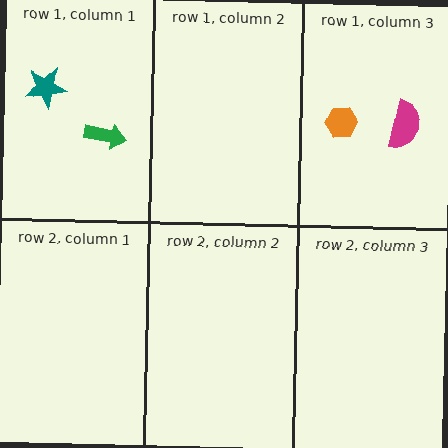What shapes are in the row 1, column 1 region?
The teal star, the green arrow.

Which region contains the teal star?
The row 1, column 1 region.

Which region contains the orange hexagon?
The row 1, column 3 region.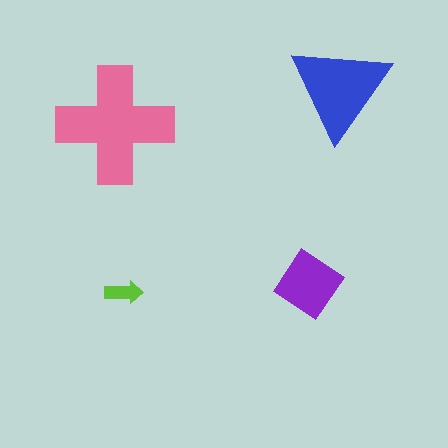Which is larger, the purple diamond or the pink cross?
The pink cross.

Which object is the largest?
The pink cross.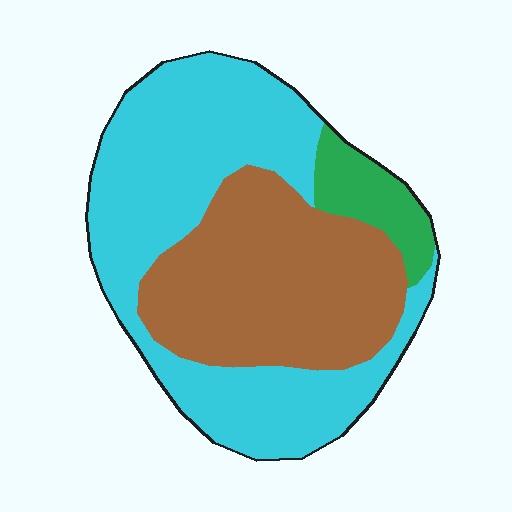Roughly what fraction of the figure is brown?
Brown covers 39% of the figure.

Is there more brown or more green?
Brown.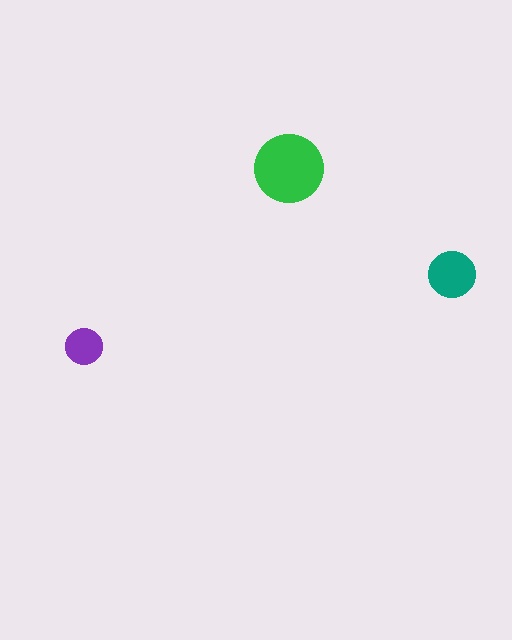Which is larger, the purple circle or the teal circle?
The teal one.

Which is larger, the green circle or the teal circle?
The green one.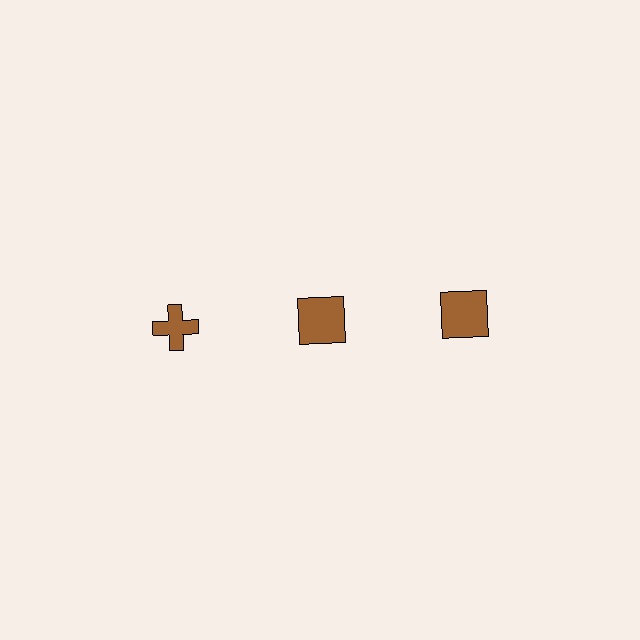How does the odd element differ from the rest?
It has a different shape: cross instead of square.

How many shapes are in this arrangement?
There are 3 shapes arranged in a grid pattern.